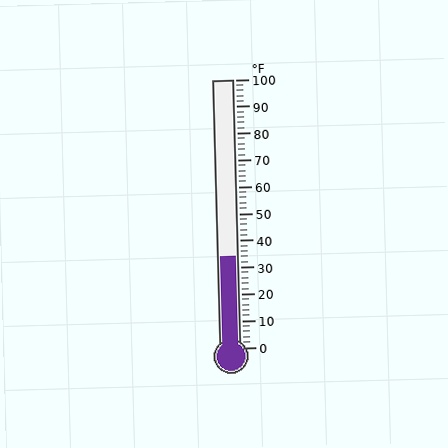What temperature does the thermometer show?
The thermometer shows approximately 34°F.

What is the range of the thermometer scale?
The thermometer scale ranges from 0°F to 100°F.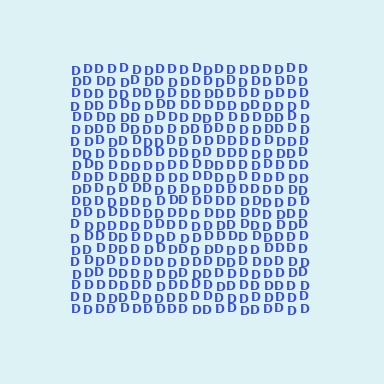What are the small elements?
The small elements are letter D's.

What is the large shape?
The large shape is a square.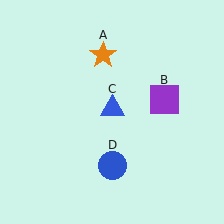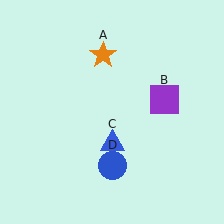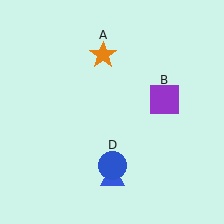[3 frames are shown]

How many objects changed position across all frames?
1 object changed position: blue triangle (object C).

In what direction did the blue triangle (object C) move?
The blue triangle (object C) moved down.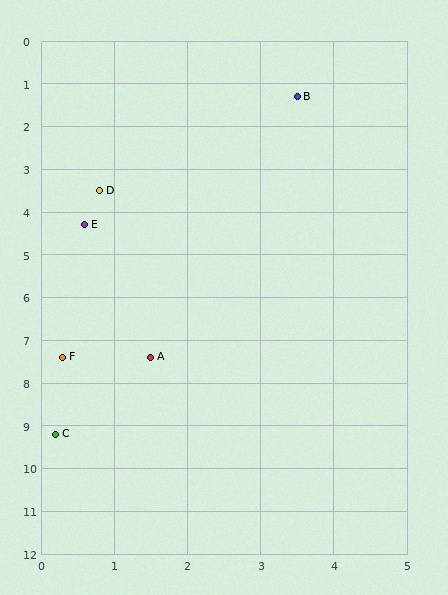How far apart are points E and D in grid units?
Points E and D are about 0.8 grid units apart.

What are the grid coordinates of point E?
Point E is at approximately (0.6, 4.3).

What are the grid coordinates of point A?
Point A is at approximately (1.5, 7.4).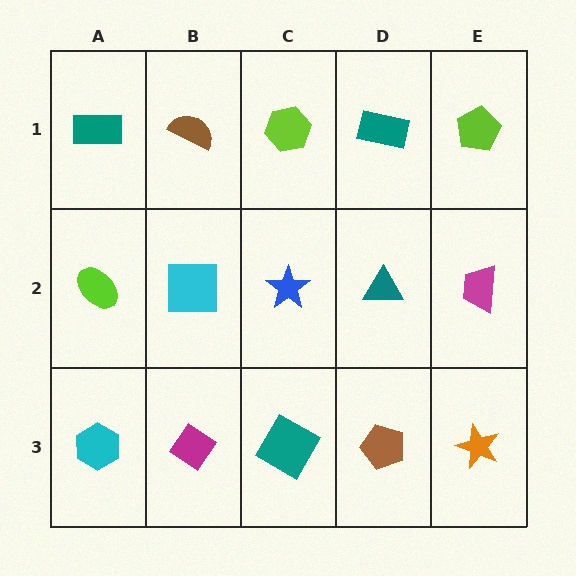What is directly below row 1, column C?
A blue star.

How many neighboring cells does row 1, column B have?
3.